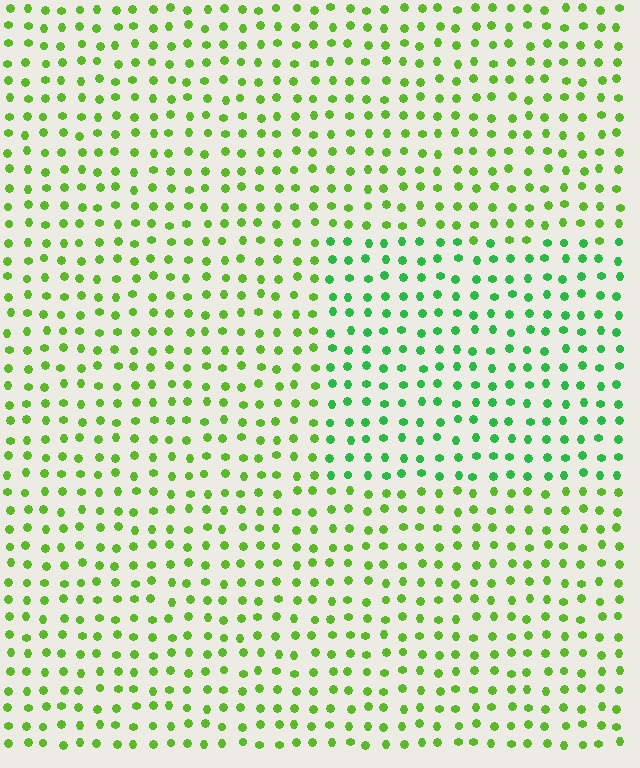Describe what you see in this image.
The image is filled with small lime elements in a uniform arrangement. A rectangle-shaped region is visible where the elements are tinted to a slightly different hue, forming a subtle color boundary.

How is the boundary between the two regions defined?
The boundary is defined purely by a slight shift in hue (about 33 degrees). Spacing, size, and orientation are identical on both sides.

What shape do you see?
I see a rectangle.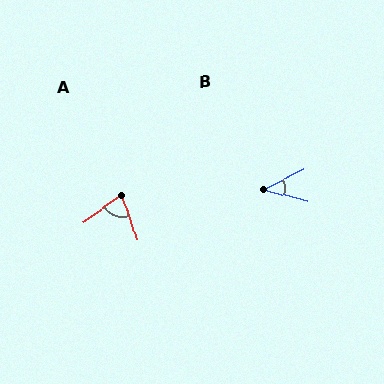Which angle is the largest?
A, at approximately 73 degrees.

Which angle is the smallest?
B, at approximately 41 degrees.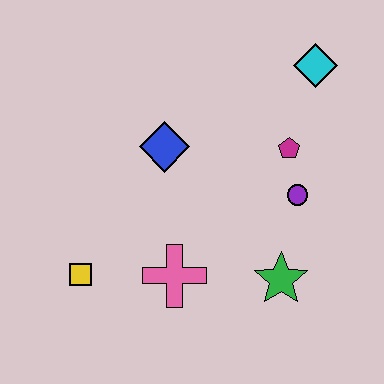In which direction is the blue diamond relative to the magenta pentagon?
The blue diamond is to the left of the magenta pentagon.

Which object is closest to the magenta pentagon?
The purple circle is closest to the magenta pentagon.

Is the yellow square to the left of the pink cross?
Yes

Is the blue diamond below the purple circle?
No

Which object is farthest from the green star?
The cyan diamond is farthest from the green star.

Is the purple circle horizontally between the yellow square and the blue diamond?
No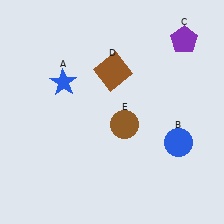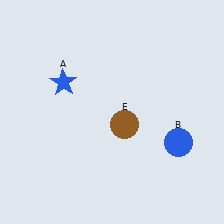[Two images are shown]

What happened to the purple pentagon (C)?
The purple pentagon (C) was removed in Image 2. It was in the top-right area of Image 1.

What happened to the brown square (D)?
The brown square (D) was removed in Image 2. It was in the top-right area of Image 1.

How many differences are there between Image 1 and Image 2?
There are 2 differences between the two images.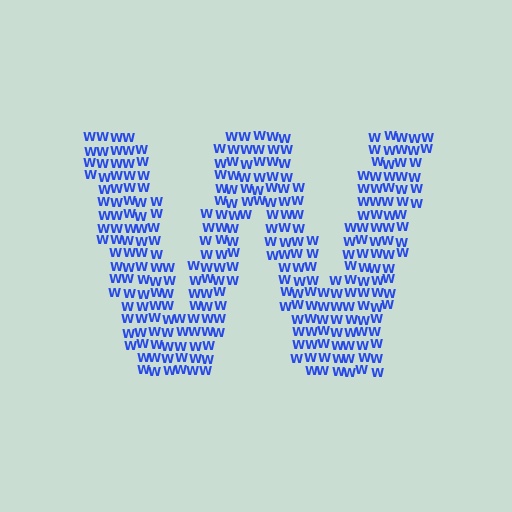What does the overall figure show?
The overall figure shows the letter W.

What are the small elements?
The small elements are letter W's.